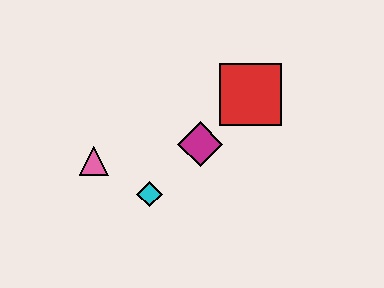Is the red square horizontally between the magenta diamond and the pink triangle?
No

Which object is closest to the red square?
The magenta diamond is closest to the red square.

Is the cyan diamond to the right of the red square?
No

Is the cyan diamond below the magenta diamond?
Yes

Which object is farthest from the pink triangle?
The red square is farthest from the pink triangle.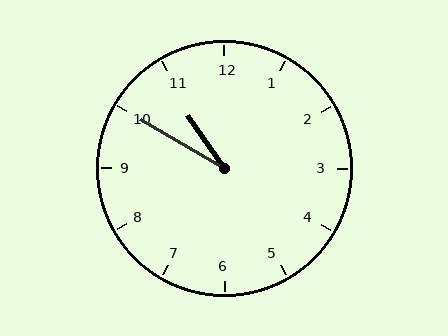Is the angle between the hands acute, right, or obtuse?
It is acute.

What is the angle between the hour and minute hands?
Approximately 25 degrees.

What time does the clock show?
10:50.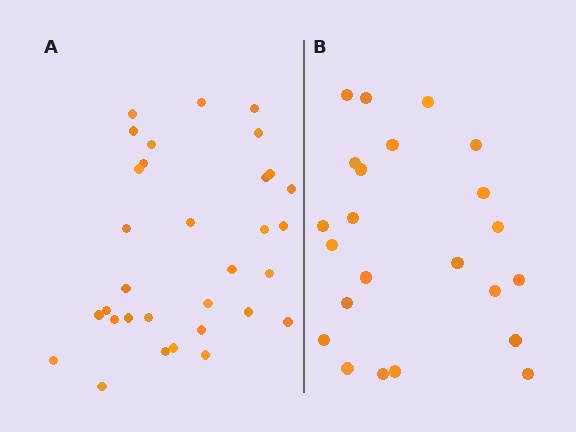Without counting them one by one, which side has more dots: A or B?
Region A (the left region) has more dots.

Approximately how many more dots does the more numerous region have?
Region A has roughly 8 or so more dots than region B.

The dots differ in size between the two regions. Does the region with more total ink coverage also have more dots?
No. Region B has more total ink coverage because its dots are larger, but region A actually contains more individual dots. Total area can be misleading — the number of items is what matters here.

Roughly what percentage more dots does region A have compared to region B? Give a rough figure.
About 40% more.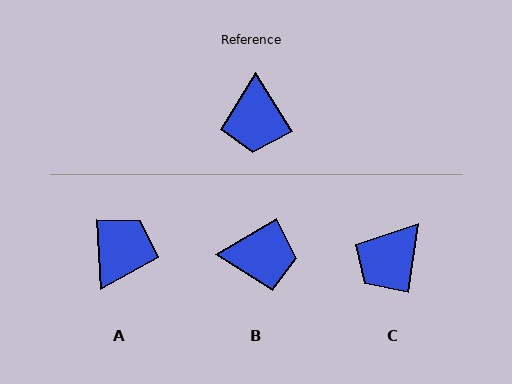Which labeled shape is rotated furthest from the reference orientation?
A, about 151 degrees away.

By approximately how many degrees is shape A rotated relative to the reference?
Approximately 151 degrees counter-clockwise.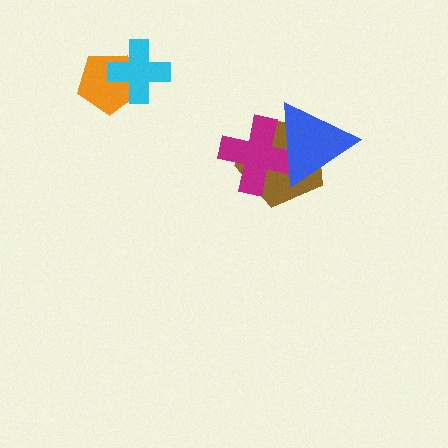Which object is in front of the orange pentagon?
The cyan cross is in front of the orange pentagon.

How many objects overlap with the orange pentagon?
1 object overlaps with the orange pentagon.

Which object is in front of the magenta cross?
The blue triangle is in front of the magenta cross.